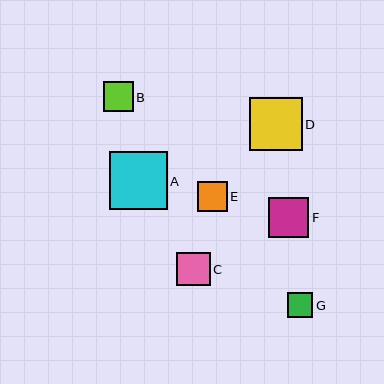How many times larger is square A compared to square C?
Square A is approximately 1.7 times the size of square C.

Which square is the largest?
Square A is the largest with a size of approximately 58 pixels.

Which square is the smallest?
Square G is the smallest with a size of approximately 25 pixels.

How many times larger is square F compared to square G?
Square F is approximately 1.6 times the size of square G.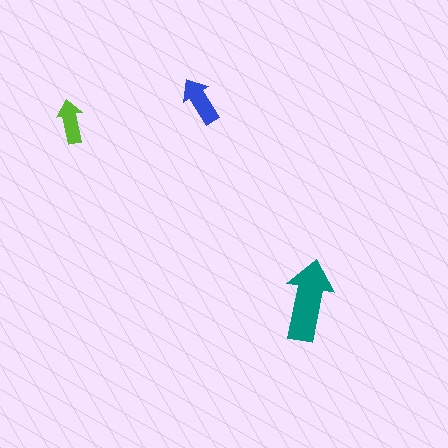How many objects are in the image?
There are 3 objects in the image.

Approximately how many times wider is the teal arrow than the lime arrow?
About 2 times wider.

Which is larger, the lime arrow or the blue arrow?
The blue one.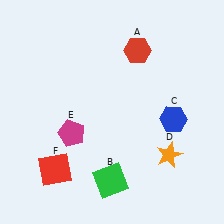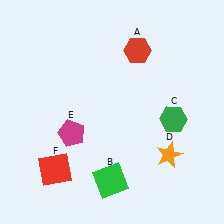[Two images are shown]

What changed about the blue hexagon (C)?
In Image 1, C is blue. In Image 2, it changed to green.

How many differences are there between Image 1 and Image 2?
There is 1 difference between the two images.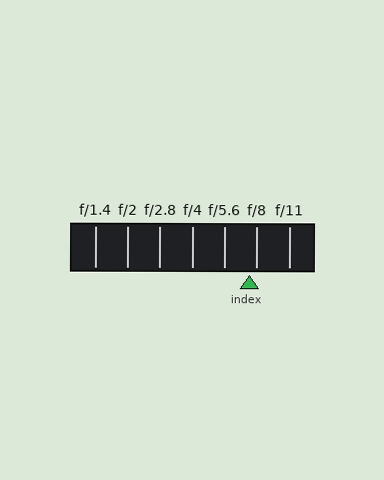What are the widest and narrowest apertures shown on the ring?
The widest aperture shown is f/1.4 and the narrowest is f/11.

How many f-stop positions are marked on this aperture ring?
There are 7 f-stop positions marked.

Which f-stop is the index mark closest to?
The index mark is closest to f/8.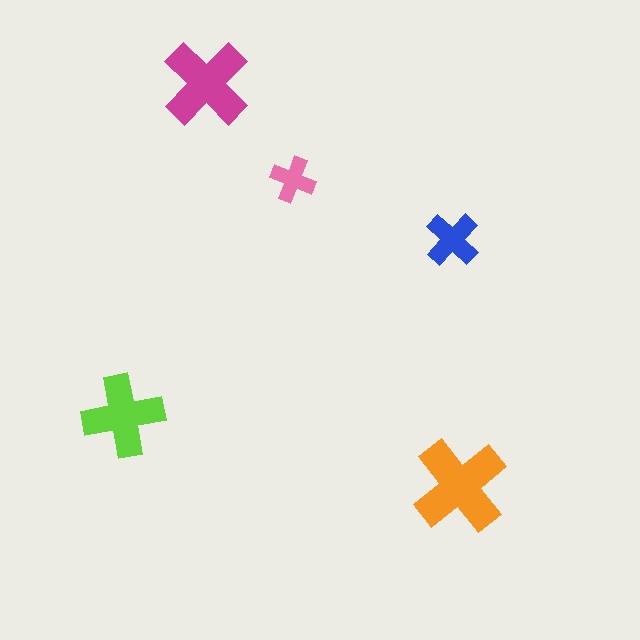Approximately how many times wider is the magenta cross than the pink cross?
About 2 times wider.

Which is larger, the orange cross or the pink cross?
The orange one.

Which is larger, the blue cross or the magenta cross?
The magenta one.